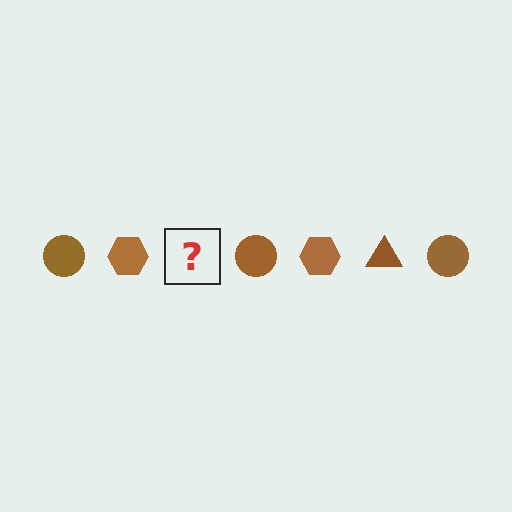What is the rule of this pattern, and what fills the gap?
The rule is that the pattern cycles through circle, hexagon, triangle shapes in brown. The gap should be filled with a brown triangle.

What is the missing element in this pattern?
The missing element is a brown triangle.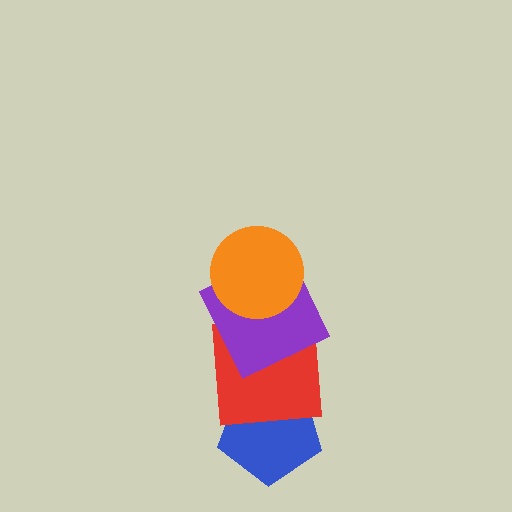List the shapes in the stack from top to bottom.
From top to bottom: the orange circle, the purple square, the red square, the blue pentagon.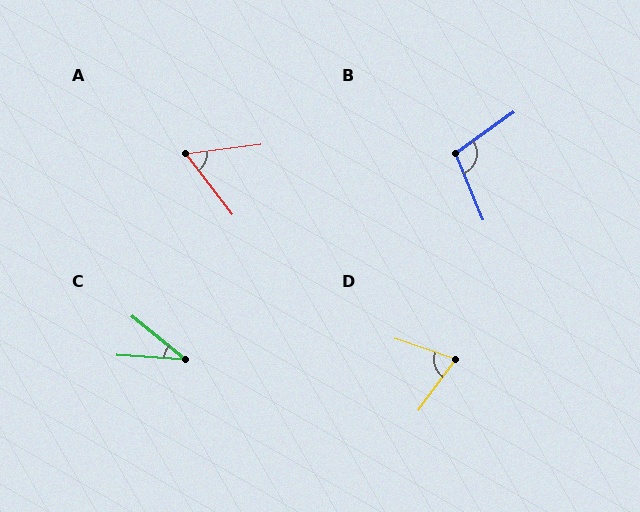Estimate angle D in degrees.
Approximately 73 degrees.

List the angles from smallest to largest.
C (35°), A (60°), D (73°), B (103°).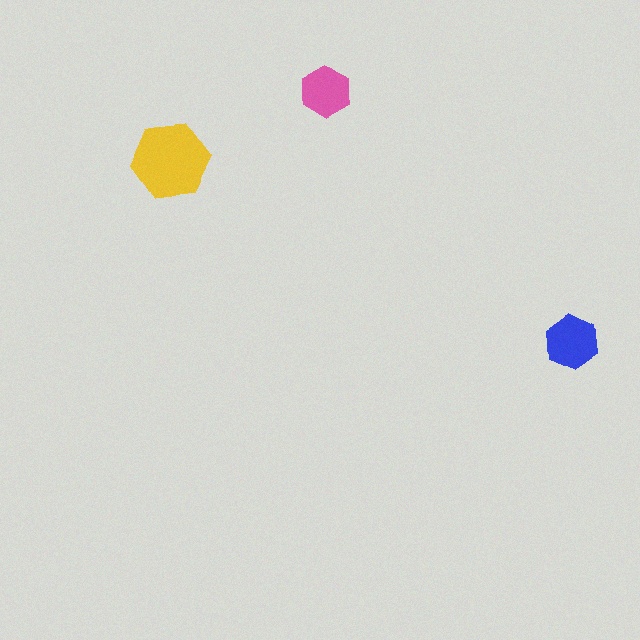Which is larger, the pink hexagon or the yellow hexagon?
The yellow one.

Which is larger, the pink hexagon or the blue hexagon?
The blue one.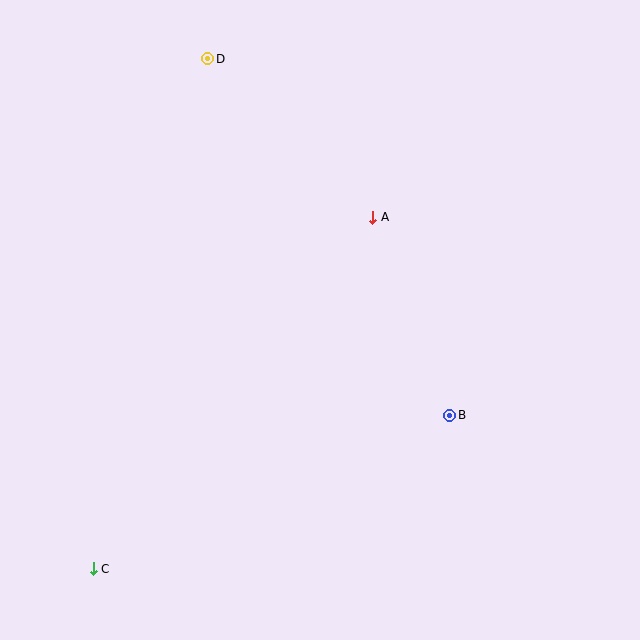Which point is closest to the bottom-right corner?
Point B is closest to the bottom-right corner.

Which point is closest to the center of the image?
Point A at (373, 217) is closest to the center.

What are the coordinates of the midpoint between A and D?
The midpoint between A and D is at (290, 138).